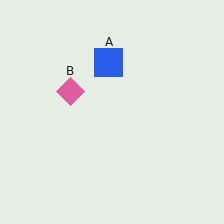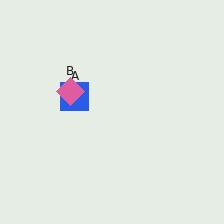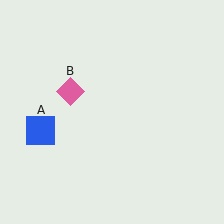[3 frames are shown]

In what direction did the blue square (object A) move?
The blue square (object A) moved down and to the left.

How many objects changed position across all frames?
1 object changed position: blue square (object A).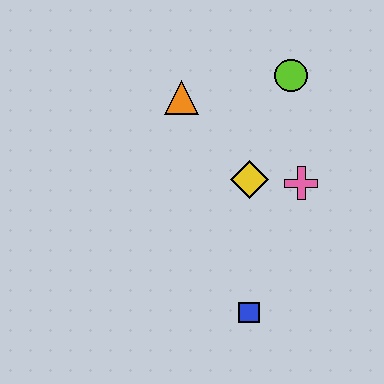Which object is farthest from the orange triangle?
The blue square is farthest from the orange triangle.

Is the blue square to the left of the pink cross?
Yes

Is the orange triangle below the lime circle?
Yes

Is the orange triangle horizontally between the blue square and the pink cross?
No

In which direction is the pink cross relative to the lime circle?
The pink cross is below the lime circle.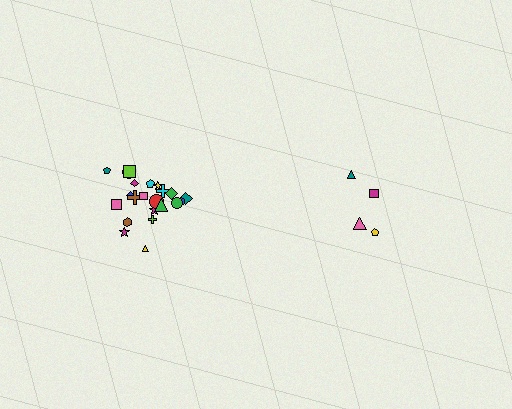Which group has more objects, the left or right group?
The left group.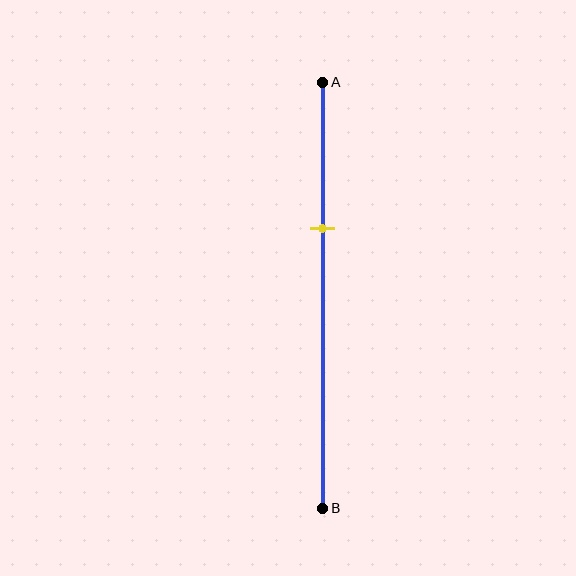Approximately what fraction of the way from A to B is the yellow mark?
The yellow mark is approximately 35% of the way from A to B.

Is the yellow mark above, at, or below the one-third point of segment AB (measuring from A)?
The yellow mark is approximately at the one-third point of segment AB.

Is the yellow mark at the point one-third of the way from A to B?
Yes, the mark is approximately at the one-third point.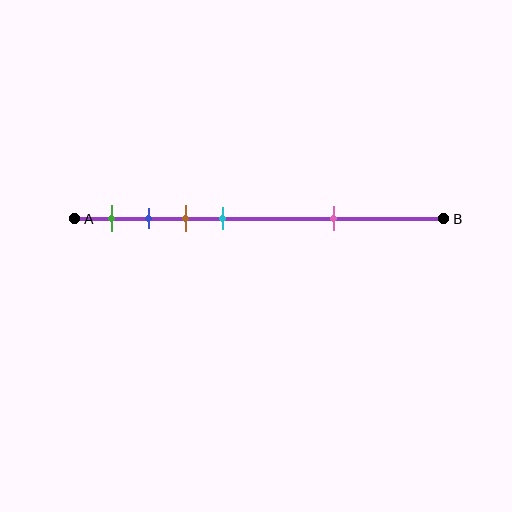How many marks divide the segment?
There are 5 marks dividing the segment.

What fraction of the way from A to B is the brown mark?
The brown mark is approximately 30% (0.3) of the way from A to B.